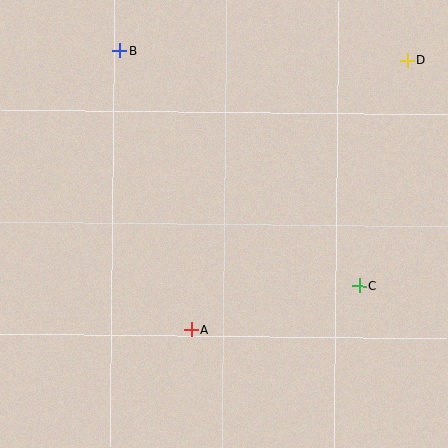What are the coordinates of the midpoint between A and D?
The midpoint between A and D is at (299, 195).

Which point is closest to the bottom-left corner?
Point A is closest to the bottom-left corner.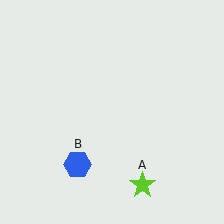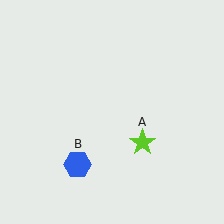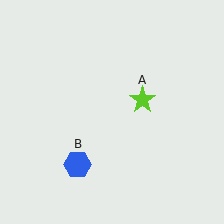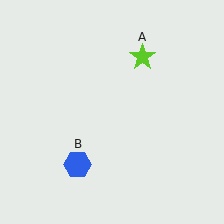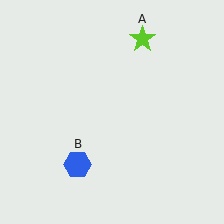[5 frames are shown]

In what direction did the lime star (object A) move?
The lime star (object A) moved up.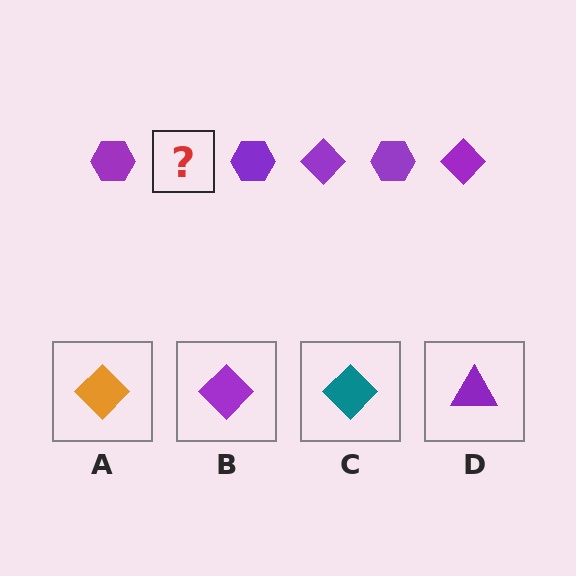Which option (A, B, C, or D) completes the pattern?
B.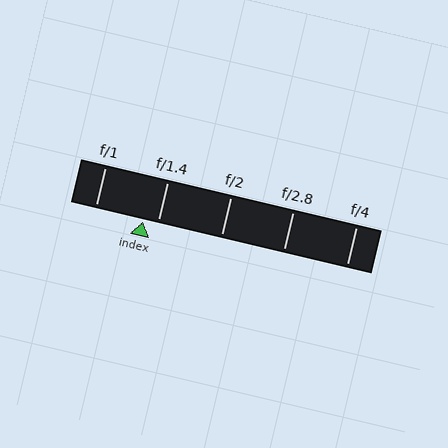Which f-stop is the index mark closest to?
The index mark is closest to f/1.4.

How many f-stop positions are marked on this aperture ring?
There are 5 f-stop positions marked.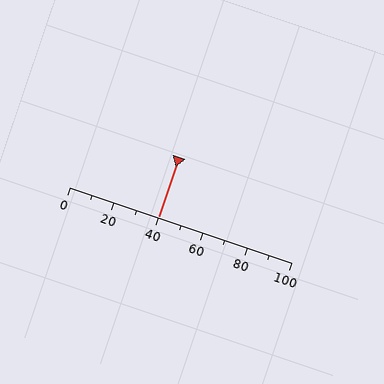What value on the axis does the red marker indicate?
The marker indicates approximately 40.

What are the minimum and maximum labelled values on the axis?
The axis runs from 0 to 100.